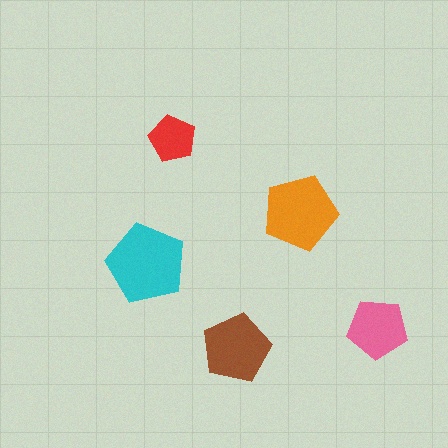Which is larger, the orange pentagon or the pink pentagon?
The orange one.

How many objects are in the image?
There are 5 objects in the image.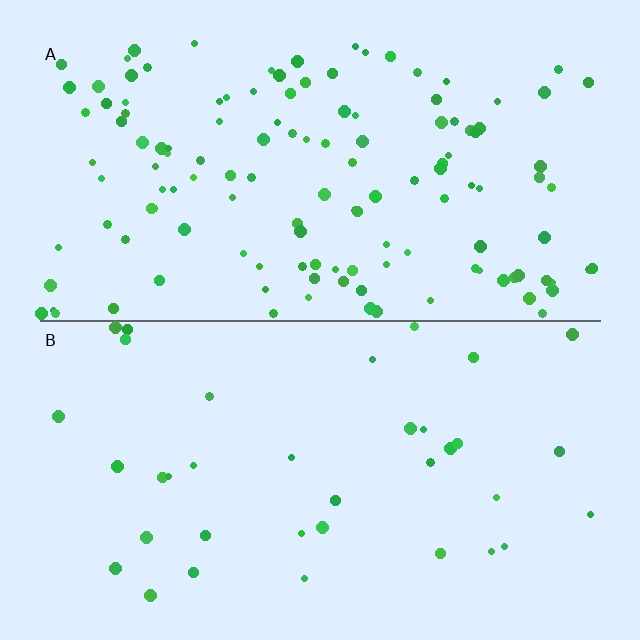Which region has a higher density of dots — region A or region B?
A (the top).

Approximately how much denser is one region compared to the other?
Approximately 3.6× — region A over region B.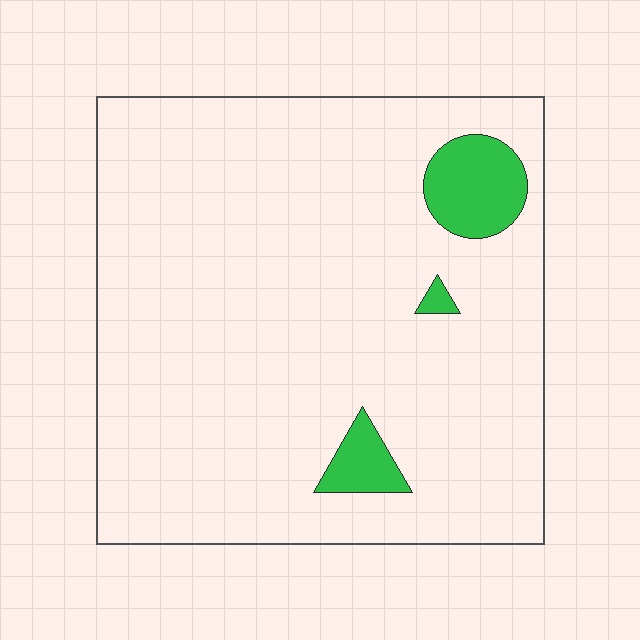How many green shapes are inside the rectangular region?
3.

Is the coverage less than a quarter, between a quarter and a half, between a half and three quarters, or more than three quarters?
Less than a quarter.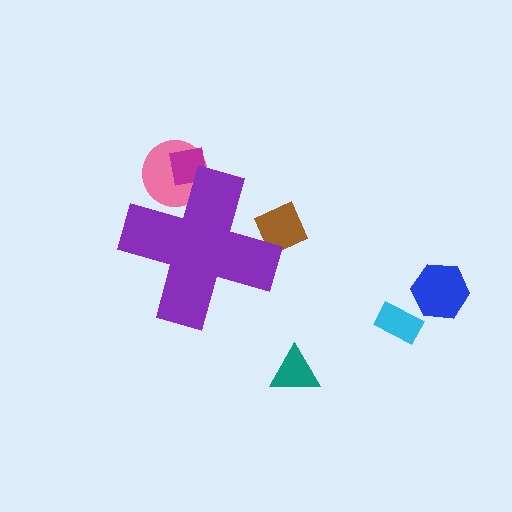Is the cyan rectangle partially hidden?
No, the cyan rectangle is fully visible.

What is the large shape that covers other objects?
A purple cross.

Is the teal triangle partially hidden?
No, the teal triangle is fully visible.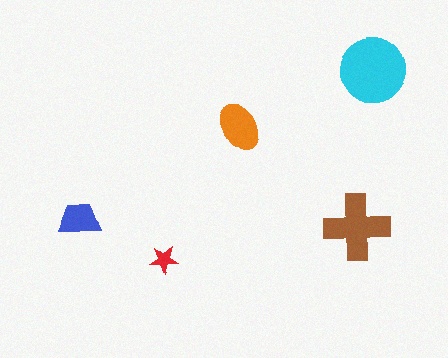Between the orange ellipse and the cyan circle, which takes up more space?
The cyan circle.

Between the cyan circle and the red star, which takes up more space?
The cyan circle.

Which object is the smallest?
The red star.